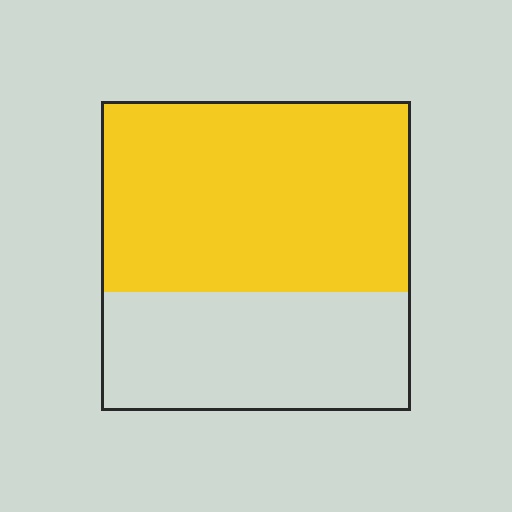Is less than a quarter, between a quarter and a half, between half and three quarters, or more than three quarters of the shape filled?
Between half and three quarters.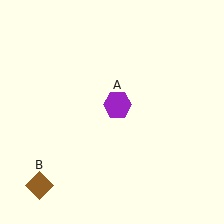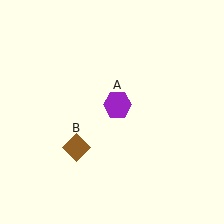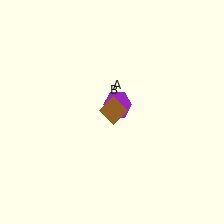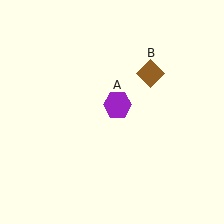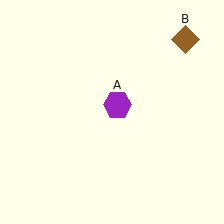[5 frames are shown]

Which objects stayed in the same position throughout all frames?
Purple hexagon (object A) remained stationary.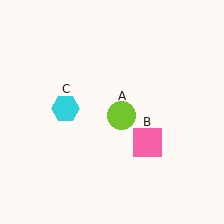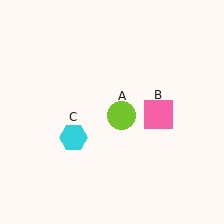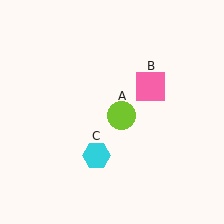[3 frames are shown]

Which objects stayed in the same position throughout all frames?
Lime circle (object A) remained stationary.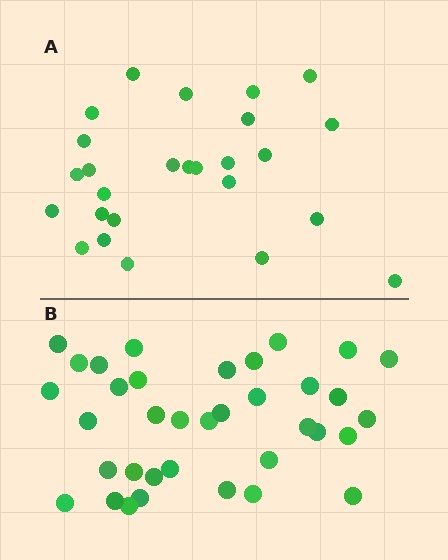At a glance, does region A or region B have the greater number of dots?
Region B (the bottom region) has more dots.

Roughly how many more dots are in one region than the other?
Region B has roughly 10 or so more dots than region A.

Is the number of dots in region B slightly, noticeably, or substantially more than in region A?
Region B has noticeably more, but not dramatically so. The ratio is roughly 1.4 to 1.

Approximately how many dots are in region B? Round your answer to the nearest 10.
About 40 dots. (The exact count is 36, which rounds to 40.)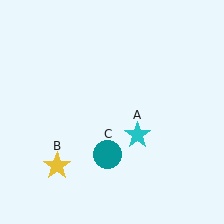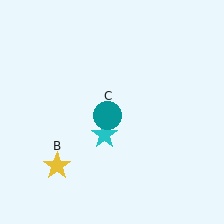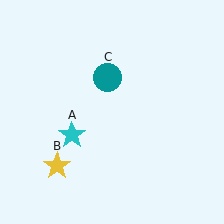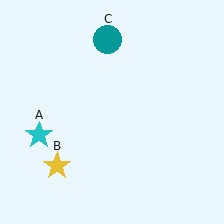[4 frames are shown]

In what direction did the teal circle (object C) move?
The teal circle (object C) moved up.